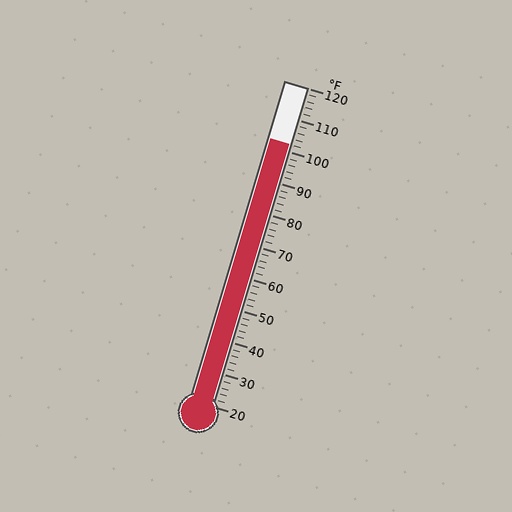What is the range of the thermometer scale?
The thermometer scale ranges from 20°F to 120°F.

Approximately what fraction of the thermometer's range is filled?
The thermometer is filled to approximately 80% of its range.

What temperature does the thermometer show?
The thermometer shows approximately 102°F.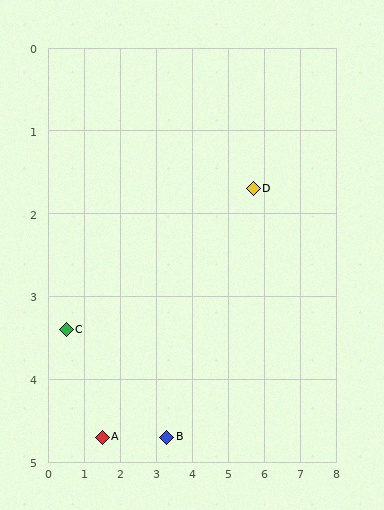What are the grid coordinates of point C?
Point C is at approximately (0.5, 3.4).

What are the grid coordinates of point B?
Point B is at approximately (3.3, 4.7).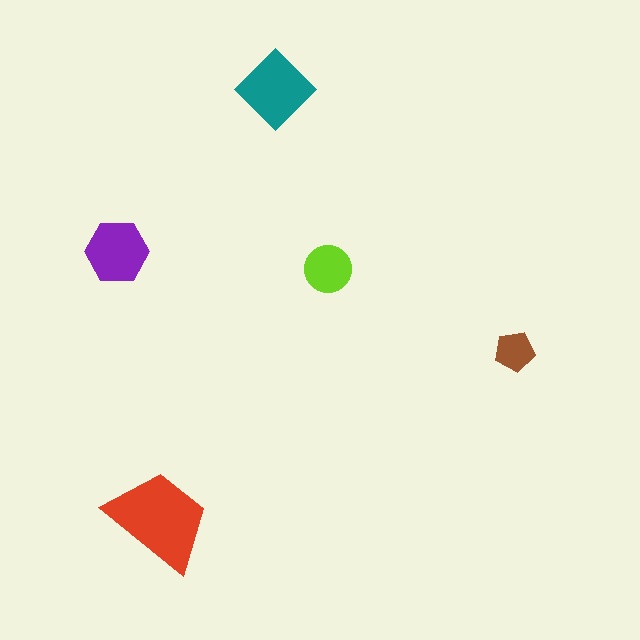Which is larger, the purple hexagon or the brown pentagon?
The purple hexagon.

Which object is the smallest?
The brown pentagon.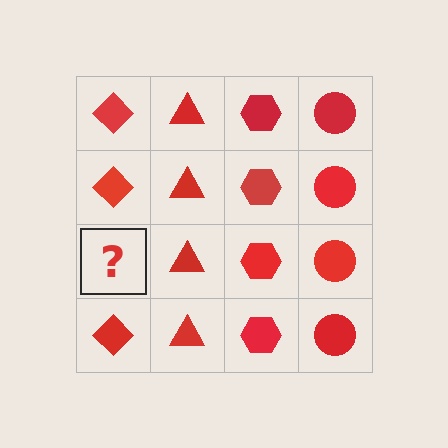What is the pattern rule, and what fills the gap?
The rule is that each column has a consistent shape. The gap should be filled with a red diamond.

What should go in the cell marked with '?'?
The missing cell should contain a red diamond.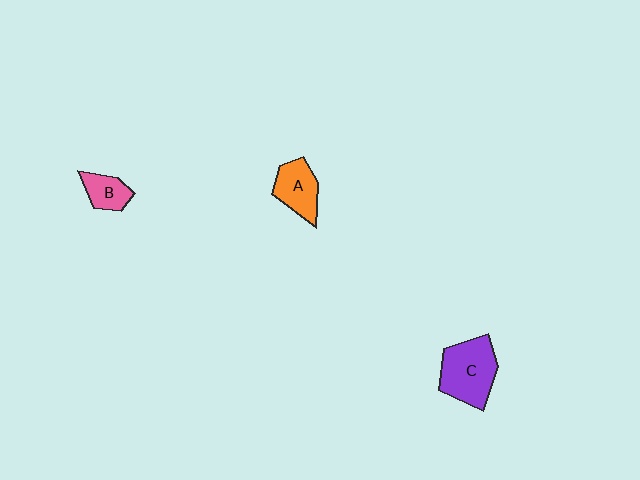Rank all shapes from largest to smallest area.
From largest to smallest: C (purple), A (orange), B (pink).